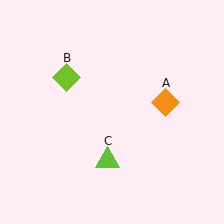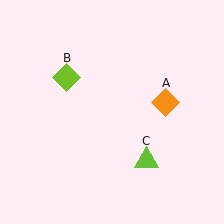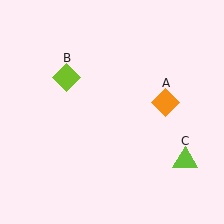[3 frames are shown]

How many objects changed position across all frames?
1 object changed position: lime triangle (object C).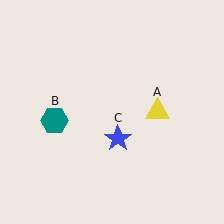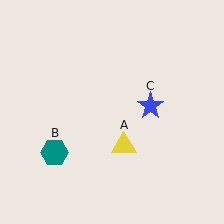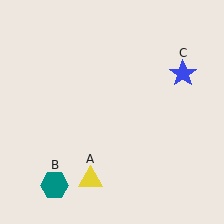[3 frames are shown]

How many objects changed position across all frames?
3 objects changed position: yellow triangle (object A), teal hexagon (object B), blue star (object C).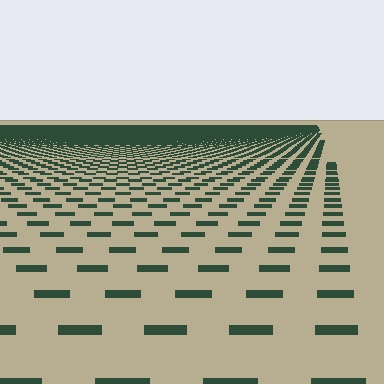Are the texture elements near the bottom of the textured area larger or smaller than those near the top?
Larger. Near the bottom, elements are closer to the viewer and appear at a bigger on-screen size.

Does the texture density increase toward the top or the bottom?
Density increases toward the top.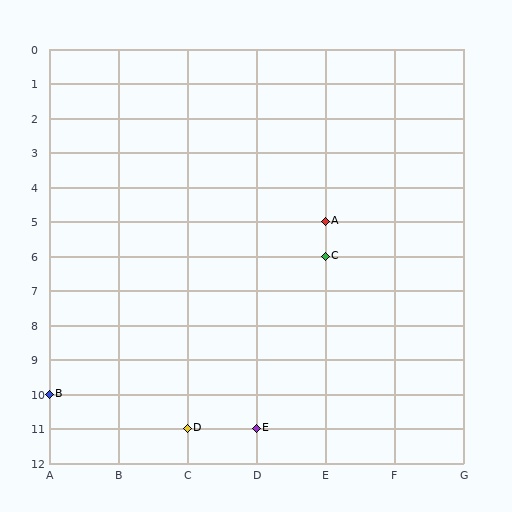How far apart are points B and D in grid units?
Points B and D are 2 columns and 1 row apart (about 2.2 grid units diagonally).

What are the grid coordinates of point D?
Point D is at grid coordinates (C, 11).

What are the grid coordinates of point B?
Point B is at grid coordinates (A, 10).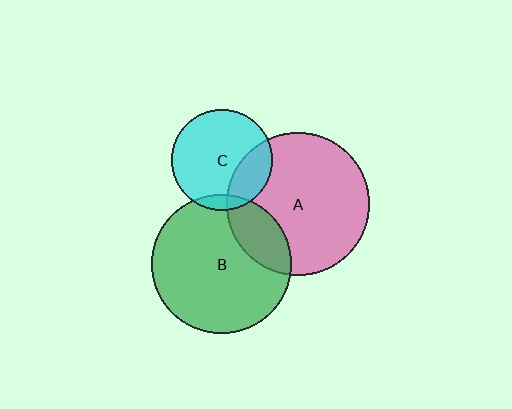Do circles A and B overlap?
Yes.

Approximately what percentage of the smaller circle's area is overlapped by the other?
Approximately 20%.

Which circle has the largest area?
Circle A (pink).